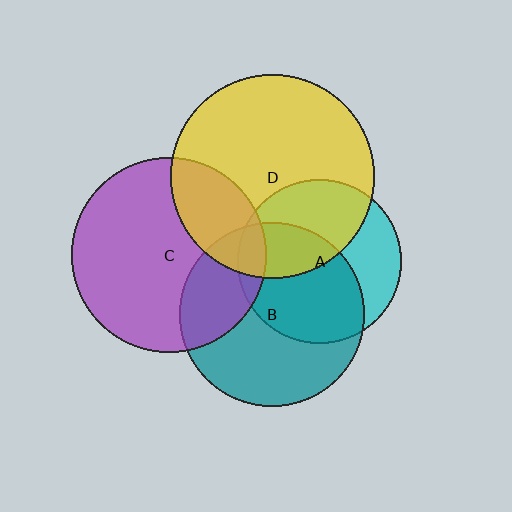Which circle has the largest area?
Circle D (yellow).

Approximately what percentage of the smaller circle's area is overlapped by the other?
Approximately 55%.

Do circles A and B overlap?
Yes.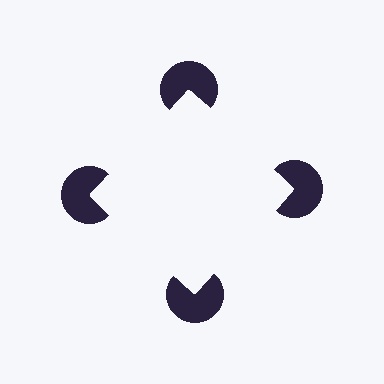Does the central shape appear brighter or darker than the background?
It typically appears slightly brighter than the background, even though no actual brightness change is drawn.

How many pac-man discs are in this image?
There are 4 — one at each vertex of the illusory square.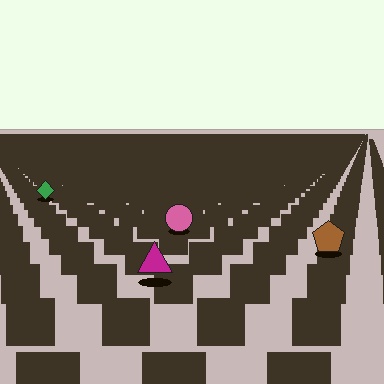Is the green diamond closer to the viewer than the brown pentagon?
No. The brown pentagon is closer — you can tell from the texture gradient: the ground texture is coarser near it.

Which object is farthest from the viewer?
The green diamond is farthest from the viewer. It appears smaller and the ground texture around it is denser.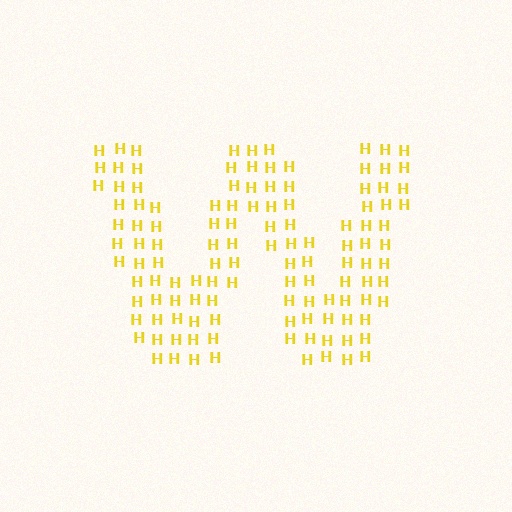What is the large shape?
The large shape is the letter W.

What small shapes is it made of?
It is made of small letter H's.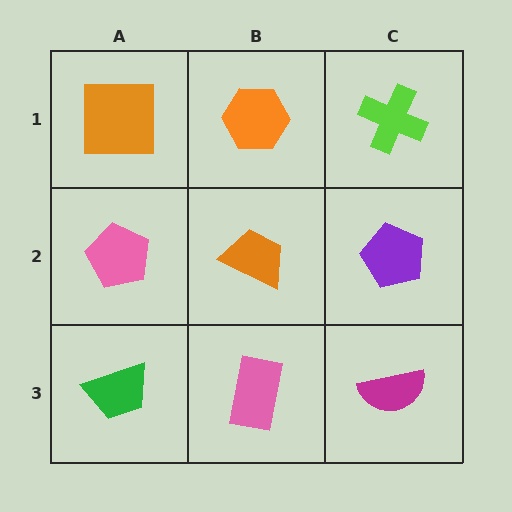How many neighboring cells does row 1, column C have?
2.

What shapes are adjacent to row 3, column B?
An orange trapezoid (row 2, column B), a green trapezoid (row 3, column A), a magenta semicircle (row 3, column C).